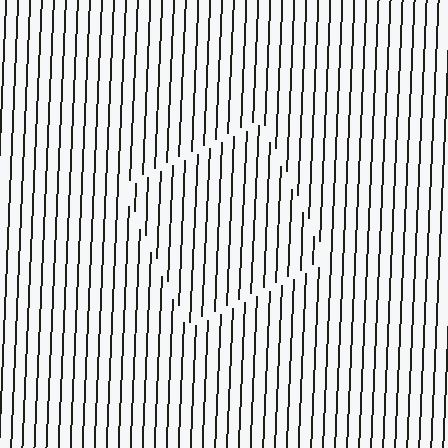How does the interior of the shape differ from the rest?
The interior of the shape contains the same grating, shifted by half a period — the contour is defined by the phase discontinuity where line-ends from the inner and outer gratings abut.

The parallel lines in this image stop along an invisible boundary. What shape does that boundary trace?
An illusory square. The interior of the shape contains the same grating, shifted by half a period — the contour is defined by the phase discontinuity where line-ends from the inner and outer gratings abut.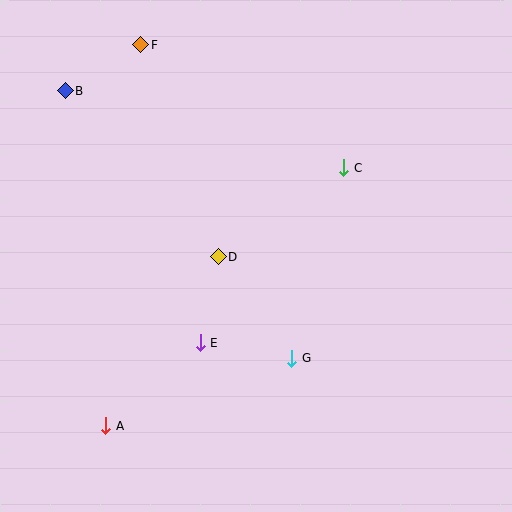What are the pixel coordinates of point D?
Point D is at (218, 257).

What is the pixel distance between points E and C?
The distance between E and C is 227 pixels.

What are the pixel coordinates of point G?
Point G is at (292, 358).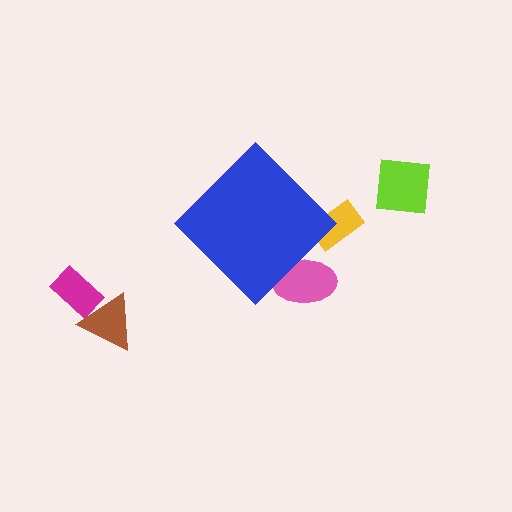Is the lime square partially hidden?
No, the lime square is fully visible.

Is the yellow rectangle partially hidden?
Yes, the yellow rectangle is partially hidden behind the blue diamond.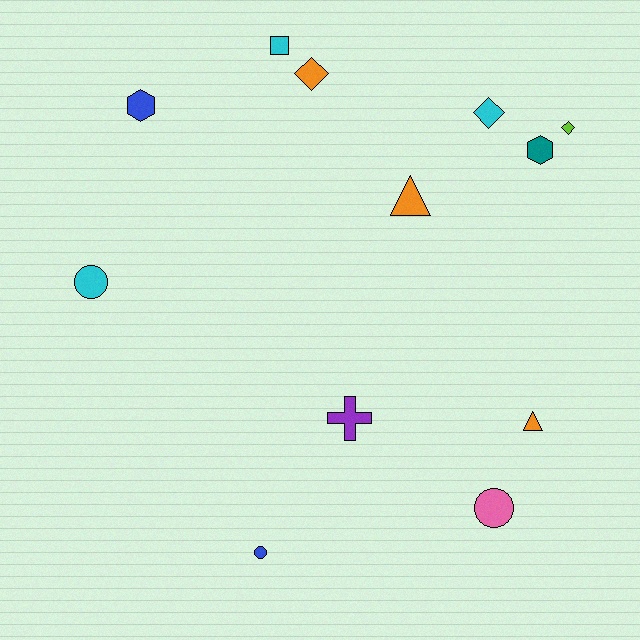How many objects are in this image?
There are 12 objects.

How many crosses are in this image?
There is 1 cross.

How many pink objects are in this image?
There is 1 pink object.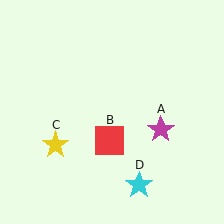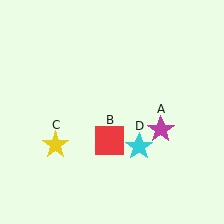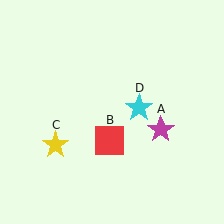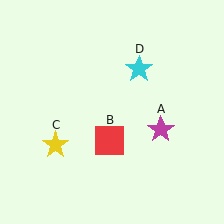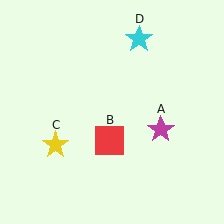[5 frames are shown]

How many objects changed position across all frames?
1 object changed position: cyan star (object D).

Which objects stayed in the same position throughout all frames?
Magenta star (object A) and red square (object B) and yellow star (object C) remained stationary.